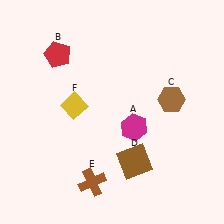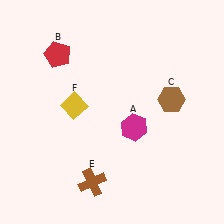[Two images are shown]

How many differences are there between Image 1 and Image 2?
There is 1 difference between the two images.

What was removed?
The brown square (D) was removed in Image 2.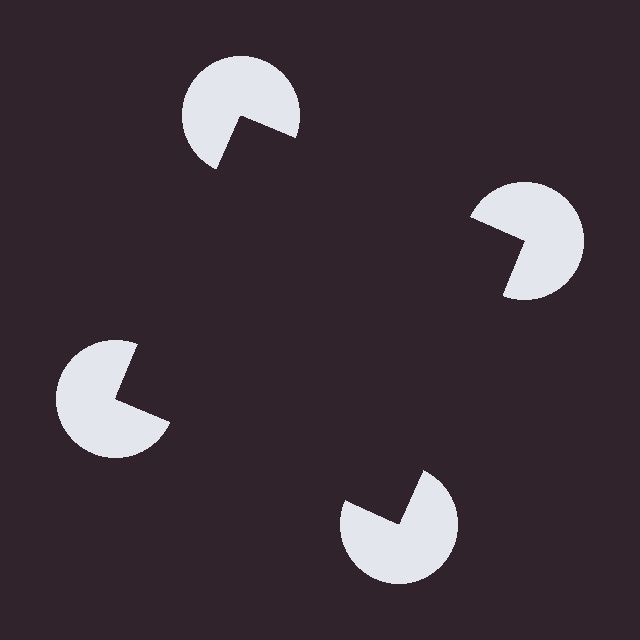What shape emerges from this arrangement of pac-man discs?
An illusory square — its edges are inferred from the aligned wedge cuts in the pac-man discs, not physically drawn.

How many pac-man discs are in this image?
There are 4 — one at each vertex of the illusory square.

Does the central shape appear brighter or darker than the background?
It typically appears slightly darker than the background, even though no actual brightness change is drawn.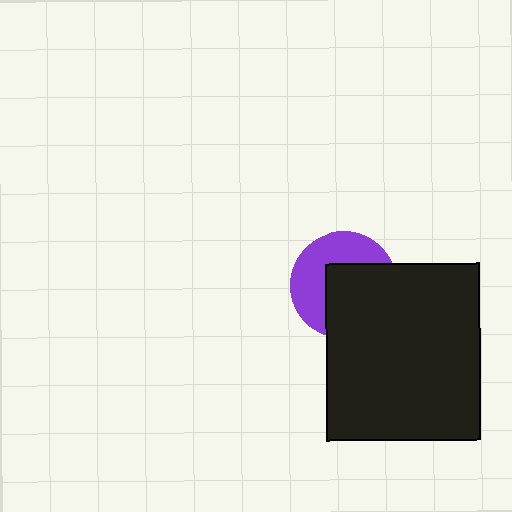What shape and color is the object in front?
The object in front is a black rectangle.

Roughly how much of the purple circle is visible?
About half of it is visible (roughly 47%).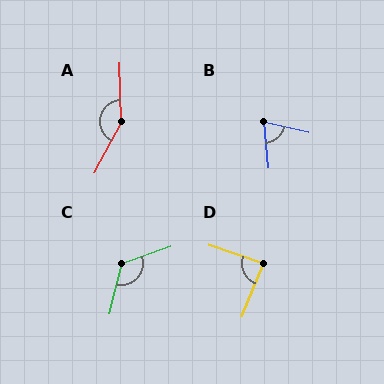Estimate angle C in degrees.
Approximately 124 degrees.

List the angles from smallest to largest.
B (72°), D (87°), C (124°), A (150°).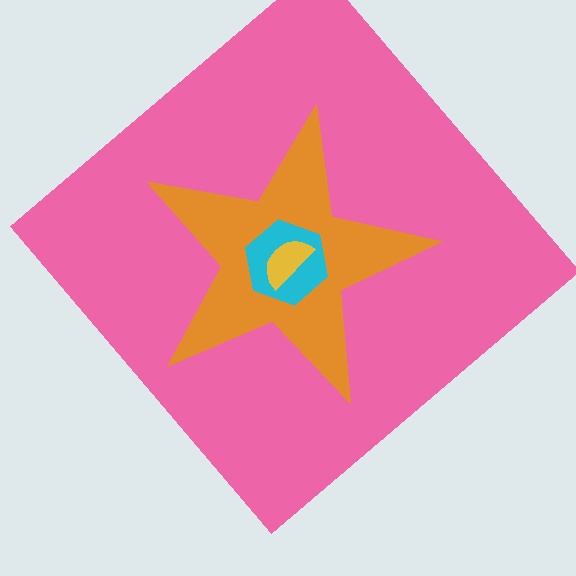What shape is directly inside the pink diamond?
The orange star.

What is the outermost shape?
The pink diamond.